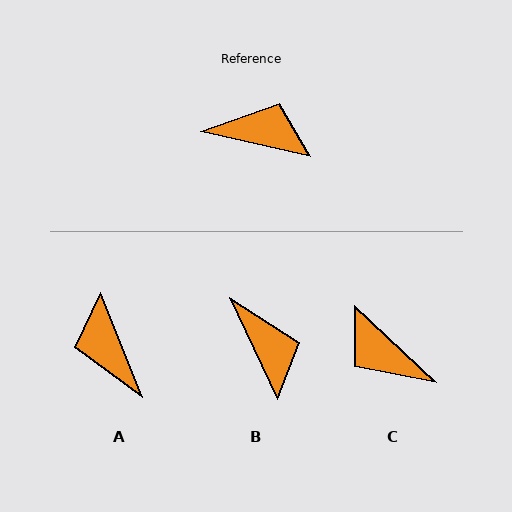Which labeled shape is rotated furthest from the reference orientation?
C, about 150 degrees away.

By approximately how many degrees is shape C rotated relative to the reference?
Approximately 150 degrees counter-clockwise.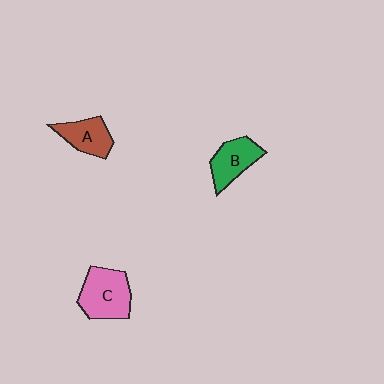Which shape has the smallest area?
Shape A (brown).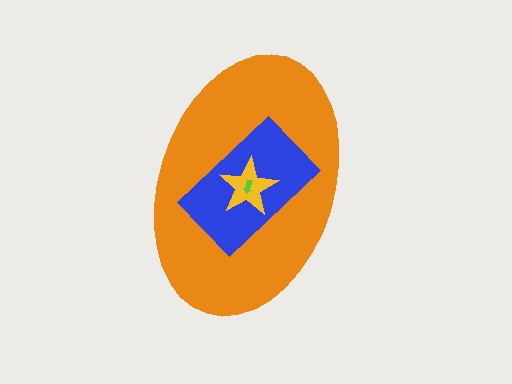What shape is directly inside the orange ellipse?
The blue rectangle.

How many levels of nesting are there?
4.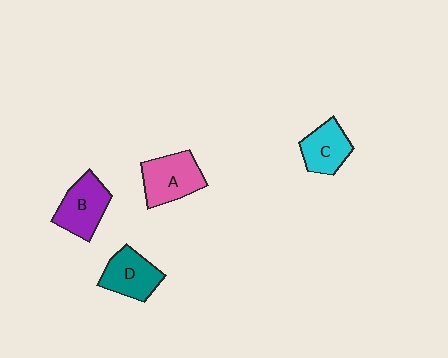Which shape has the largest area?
Shape A (pink).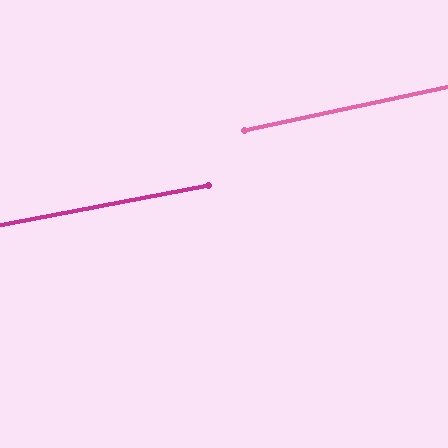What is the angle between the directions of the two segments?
Approximately 1 degree.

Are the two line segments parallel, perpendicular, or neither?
Parallel — their directions differ by only 1.3°.